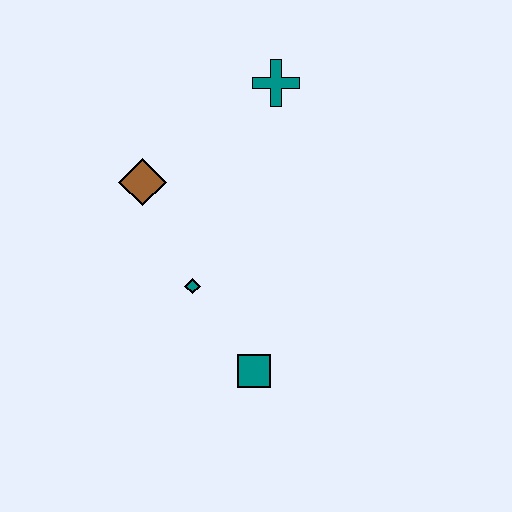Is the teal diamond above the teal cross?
No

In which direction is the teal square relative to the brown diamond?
The teal square is below the brown diamond.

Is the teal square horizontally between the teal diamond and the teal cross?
Yes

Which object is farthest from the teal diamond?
The teal cross is farthest from the teal diamond.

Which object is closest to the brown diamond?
The teal diamond is closest to the brown diamond.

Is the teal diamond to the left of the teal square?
Yes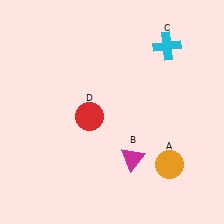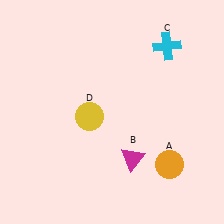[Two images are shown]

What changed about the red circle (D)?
In Image 1, D is red. In Image 2, it changed to yellow.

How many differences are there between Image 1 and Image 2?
There is 1 difference between the two images.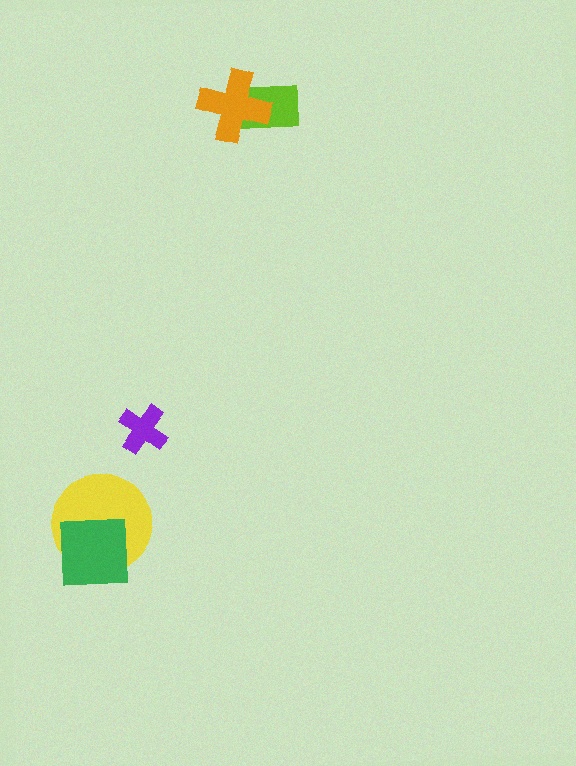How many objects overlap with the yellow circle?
1 object overlaps with the yellow circle.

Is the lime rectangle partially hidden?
Yes, it is partially covered by another shape.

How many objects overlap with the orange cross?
1 object overlaps with the orange cross.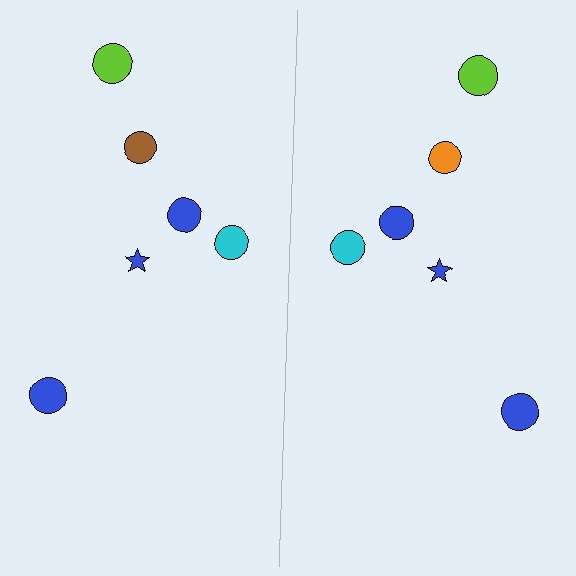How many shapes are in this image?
There are 12 shapes in this image.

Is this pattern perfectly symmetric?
No, the pattern is not perfectly symmetric. The orange circle on the right side breaks the symmetry — its mirror counterpart is brown.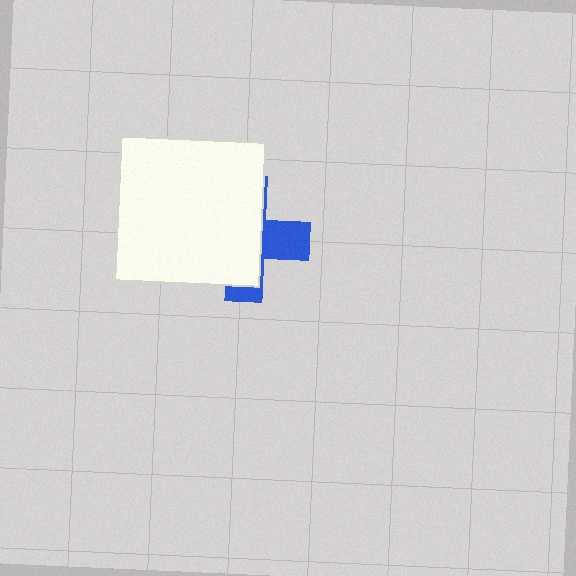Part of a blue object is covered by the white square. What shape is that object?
It is a cross.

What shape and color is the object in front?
The object in front is a white square.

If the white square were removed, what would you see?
You would see the complete blue cross.